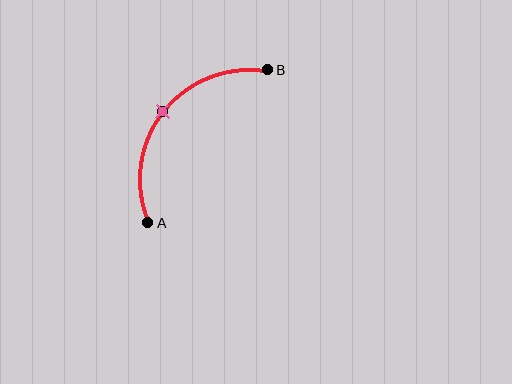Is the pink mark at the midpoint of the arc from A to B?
Yes. The pink mark lies on the arc at equal arc-length from both A and B — it is the arc midpoint.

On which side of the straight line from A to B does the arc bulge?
The arc bulges above and to the left of the straight line connecting A and B.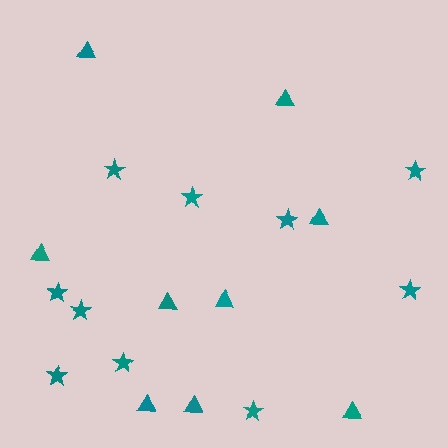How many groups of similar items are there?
There are 2 groups: one group of triangles (9) and one group of stars (10).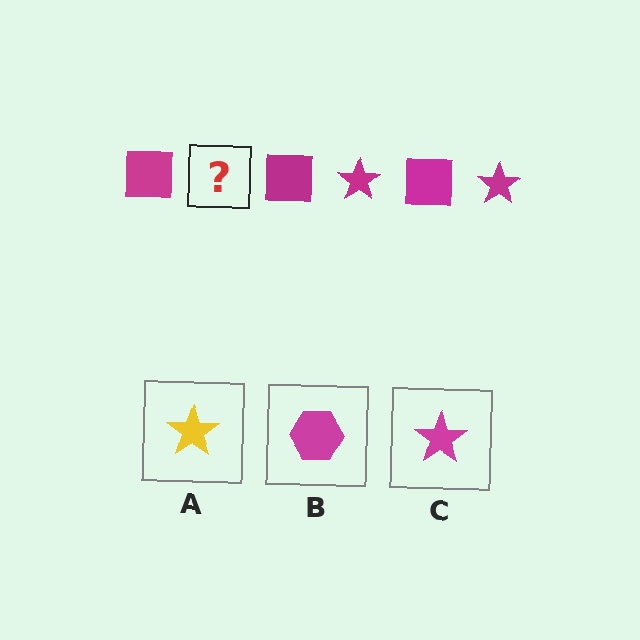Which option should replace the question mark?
Option C.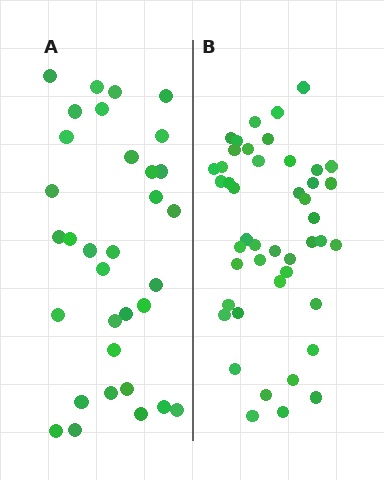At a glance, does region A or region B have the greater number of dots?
Region B (the right region) has more dots.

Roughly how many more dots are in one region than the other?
Region B has roughly 12 or so more dots than region A.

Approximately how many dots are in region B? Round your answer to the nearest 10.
About 40 dots. (The exact count is 45, which rounds to 40.)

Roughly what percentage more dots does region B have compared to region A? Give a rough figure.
About 35% more.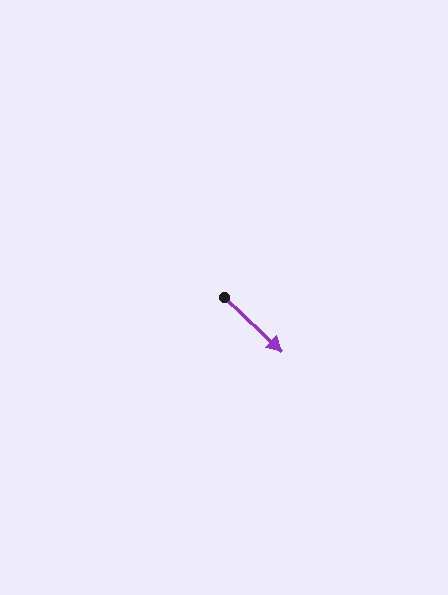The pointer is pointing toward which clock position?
Roughly 4 o'clock.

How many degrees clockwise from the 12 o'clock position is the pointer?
Approximately 133 degrees.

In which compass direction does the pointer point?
Southeast.